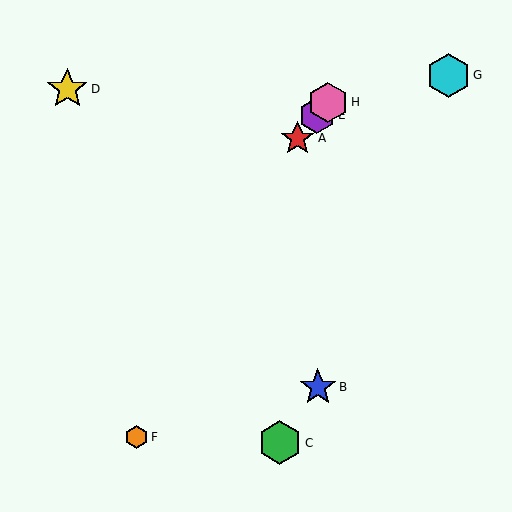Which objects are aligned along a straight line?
Objects A, E, H are aligned along a straight line.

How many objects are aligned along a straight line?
3 objects (A, E, H) are aligned along a straight line.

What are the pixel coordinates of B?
Object B is at (318, 387).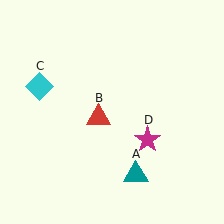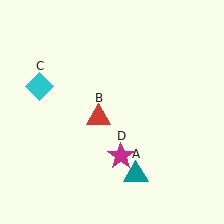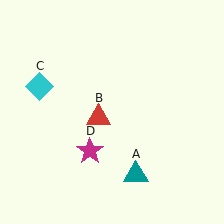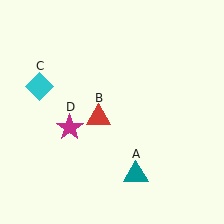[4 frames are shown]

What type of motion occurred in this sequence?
The magenta star (object D) rotated clockwise around the center of the scene.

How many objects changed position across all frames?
1 object changed position: magenta star (object D).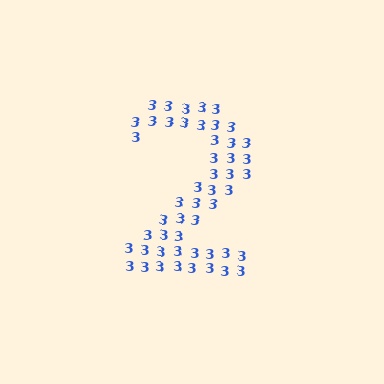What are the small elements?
The small elements are digit 3's.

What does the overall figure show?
The overall figure shows the digit 2.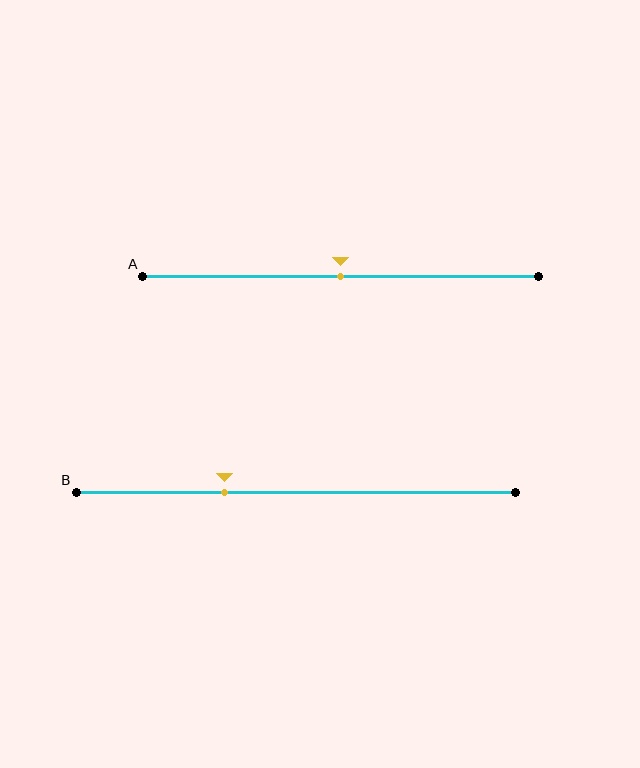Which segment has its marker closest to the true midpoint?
Segment A has its marker closest to the true midpoint.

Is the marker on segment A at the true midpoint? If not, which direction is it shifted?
Yes, the marker on segment A is at the true midpoint.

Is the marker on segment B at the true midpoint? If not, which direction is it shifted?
No, the marker on segment B is shifted to the left by about 16% of the segment length.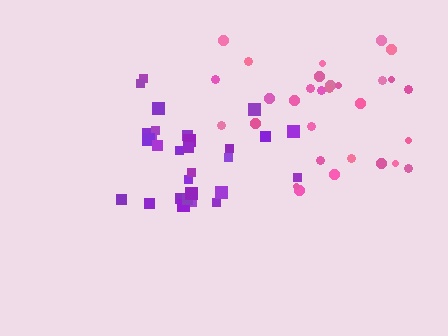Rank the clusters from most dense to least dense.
purple, pink.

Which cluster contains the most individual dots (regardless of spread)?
Pink (30).